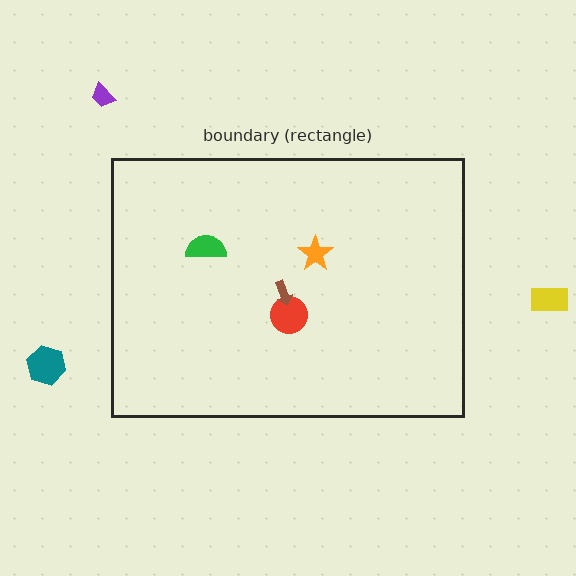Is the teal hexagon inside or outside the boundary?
Outside.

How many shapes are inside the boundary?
4 inside, 3 outside.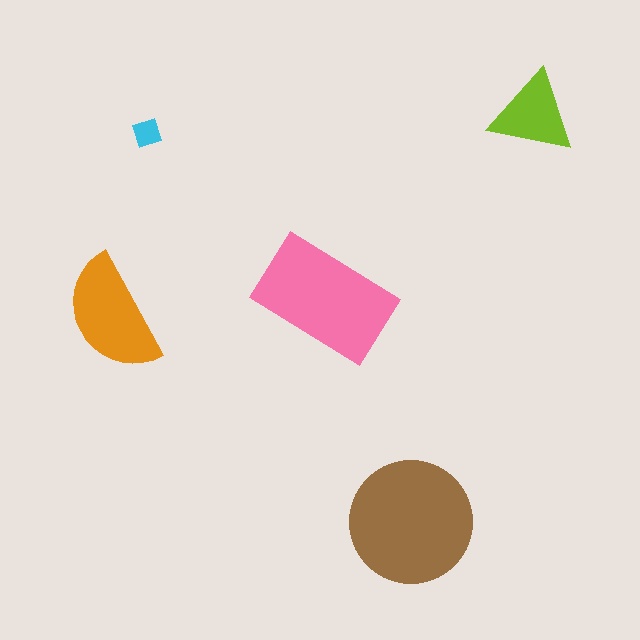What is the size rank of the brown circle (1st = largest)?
1st.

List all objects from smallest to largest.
The cyan diamond, the lime triangle, the orange semicircle, the pink rectangle, the brown circle.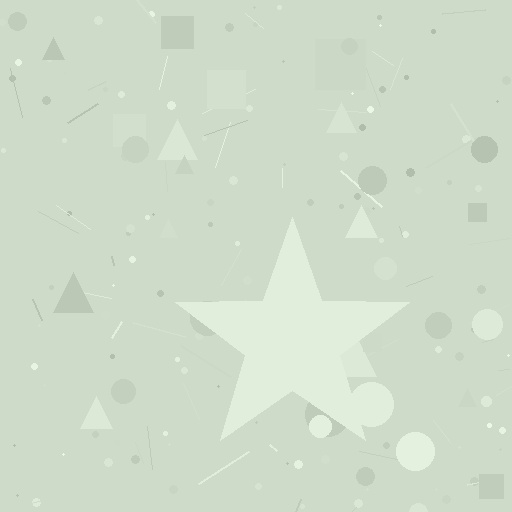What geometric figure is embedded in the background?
A star is embedded in the background.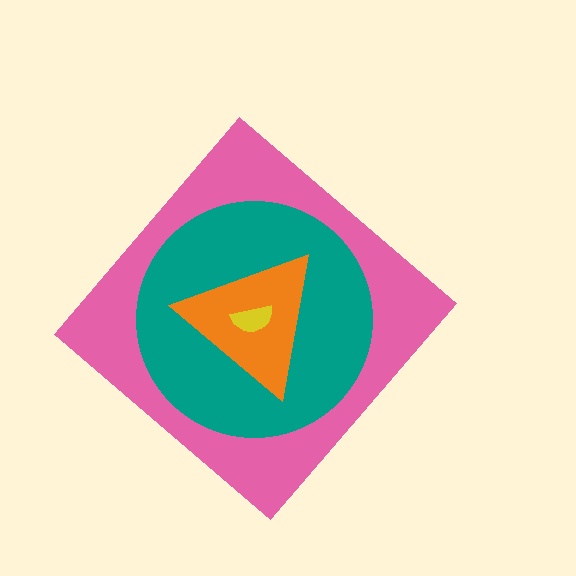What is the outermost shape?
The pink diamond.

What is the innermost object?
The yellow semicircle.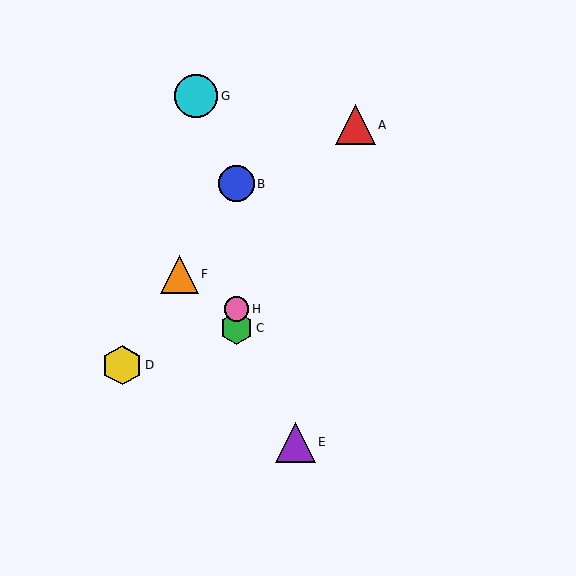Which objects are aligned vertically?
Objects B, C, H are aligned vertically.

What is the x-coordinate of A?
Object A is at x≈355.